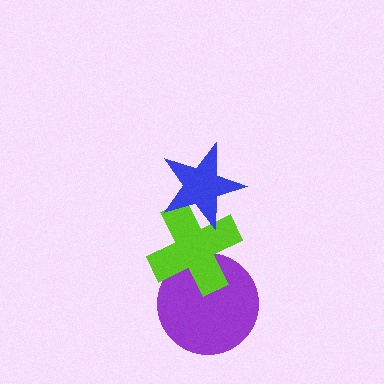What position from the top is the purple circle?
The purple circle is 3rd from the top.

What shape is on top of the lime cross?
The blue star is on top of the lime cross.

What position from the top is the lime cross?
The lime cross is 2nd from the top.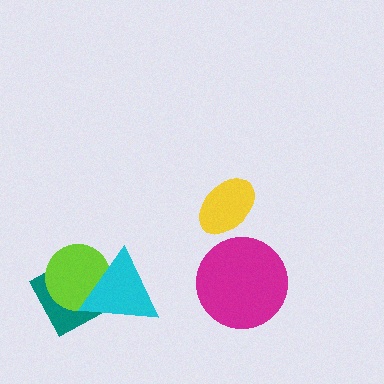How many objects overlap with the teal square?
2 objects overlap with the teal square.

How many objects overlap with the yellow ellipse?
0 objects overlap with the yellow ellipse.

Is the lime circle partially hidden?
Yes, it is partially covered by another shape.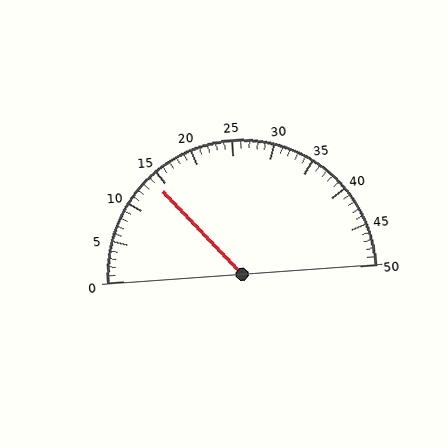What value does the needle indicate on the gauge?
The needle indicates approximately 14.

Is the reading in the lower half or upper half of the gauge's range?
The reading is in the lower half of the range (0 to 50).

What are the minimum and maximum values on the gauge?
The gauge ranges from 0 to 50.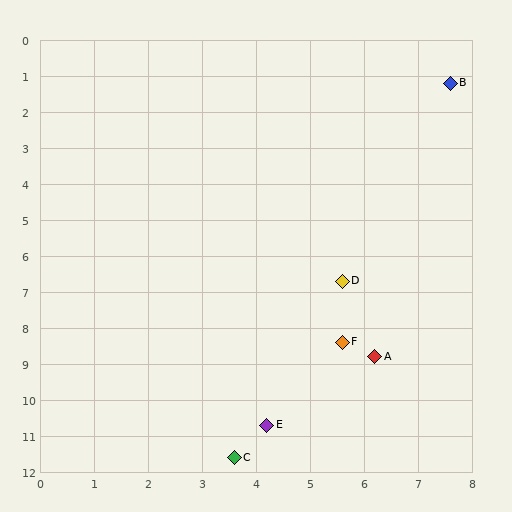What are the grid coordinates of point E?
Point E is at approximately (4.2, 10.7).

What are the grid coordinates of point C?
Point C is at approximately (3.6, 11.6).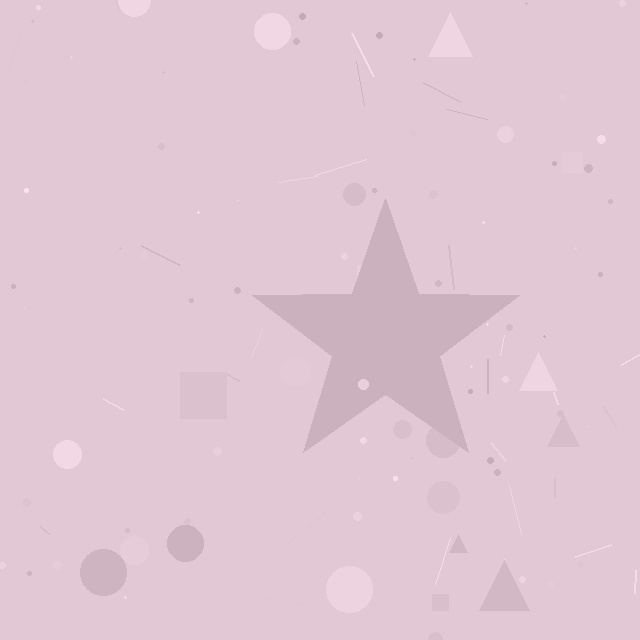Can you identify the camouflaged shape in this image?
The camouflaged shape is a star.